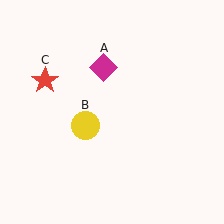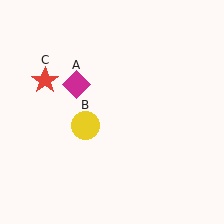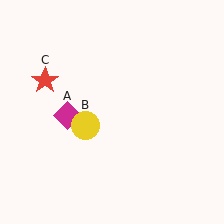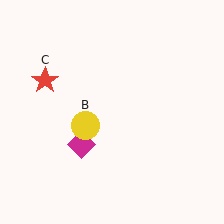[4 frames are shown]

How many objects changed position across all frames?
1 object changed position: magenta diamond (object A).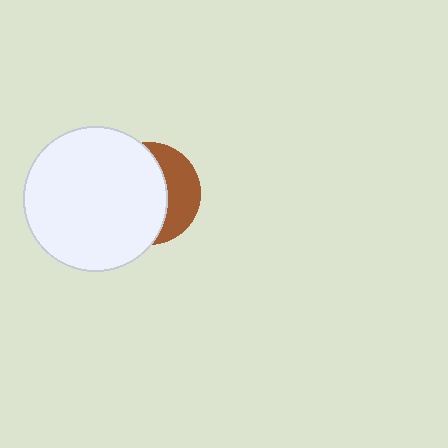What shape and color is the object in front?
The object in front is a white circle.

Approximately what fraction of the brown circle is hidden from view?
Roughly 65% of the brown circle is hidden behind the white circle.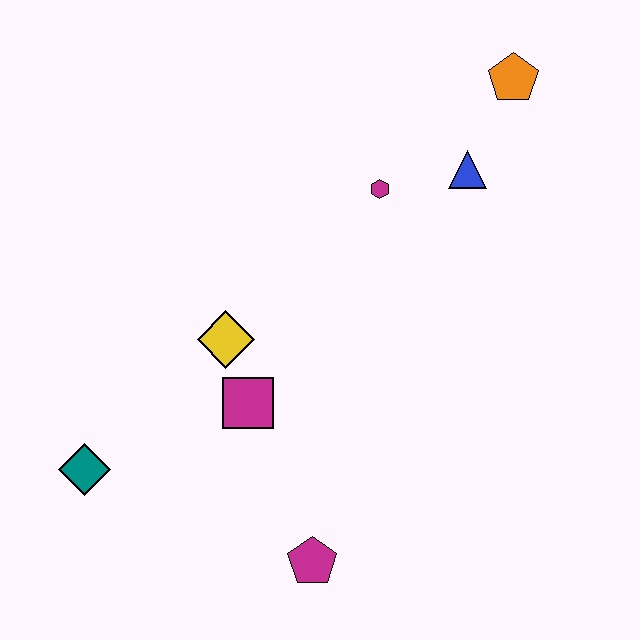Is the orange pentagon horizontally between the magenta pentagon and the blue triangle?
No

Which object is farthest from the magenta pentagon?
The orange pentagon is farthest from the magenta pentagon.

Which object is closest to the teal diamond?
The magenta square is closest to the teal diamond.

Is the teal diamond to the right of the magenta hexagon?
No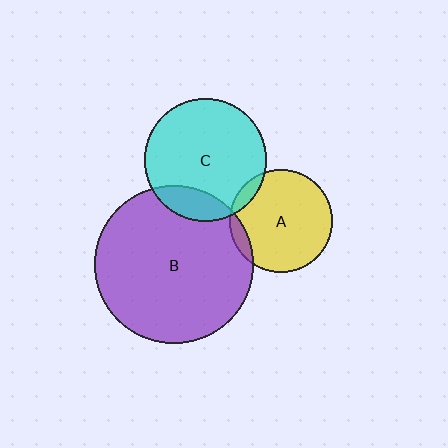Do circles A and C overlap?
Yes.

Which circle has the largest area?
Circle B (purple).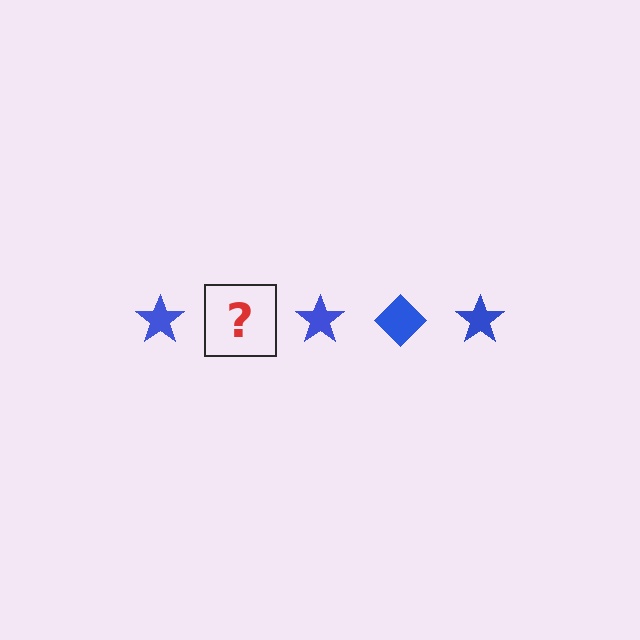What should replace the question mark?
The question mark should be replaced with a blue diamond.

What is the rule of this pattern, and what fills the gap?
The rule is that the pattern cycles through star, diamond shapes in blue. The gap should be filled with a blue diamond.